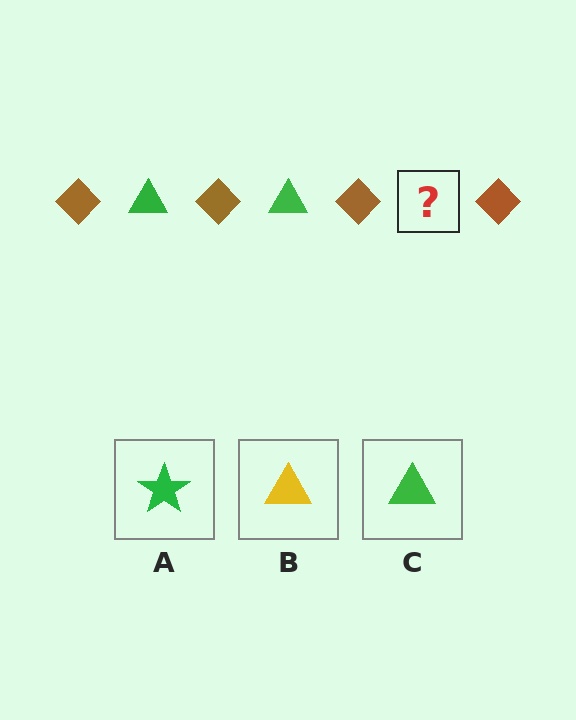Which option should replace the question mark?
Option C.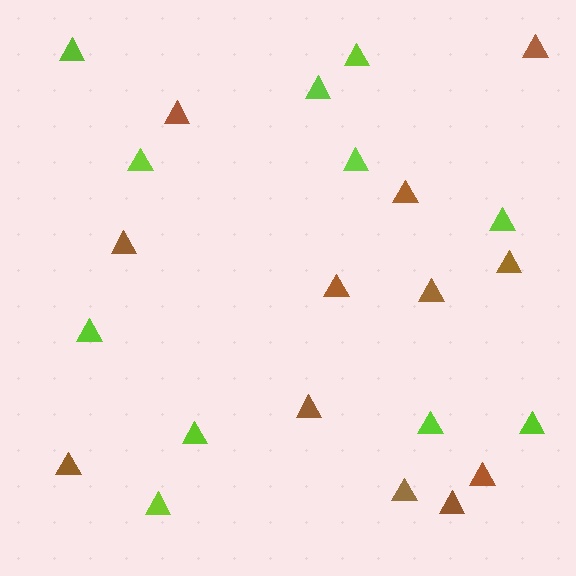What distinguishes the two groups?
There are 2 groups: one group of brown triangles (12) and one group of lime triangles (11).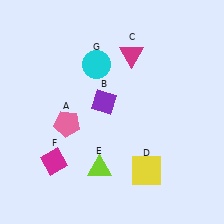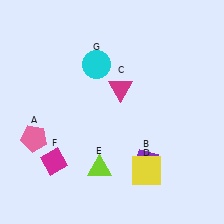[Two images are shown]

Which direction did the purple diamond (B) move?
The purple diamond (B) moved down.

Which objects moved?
The objects that moved are: the pink pentagon (A), the purple diamond (B), the magenta triangle (C).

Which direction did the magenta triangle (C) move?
The magenta triangle (C) moved down.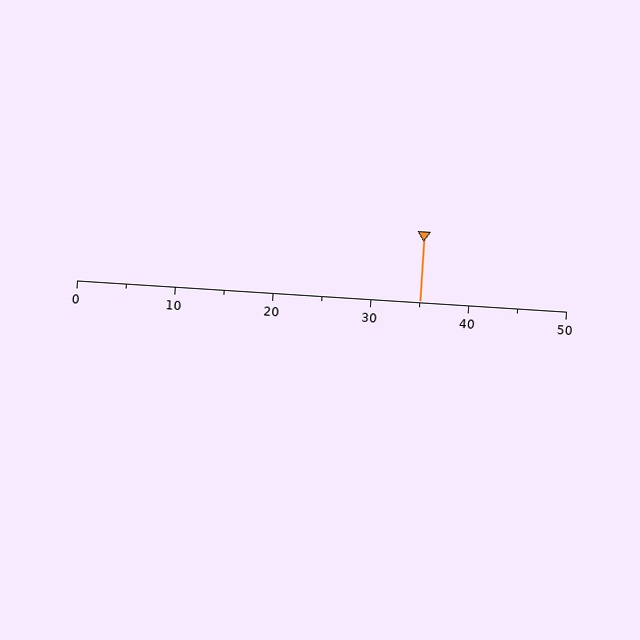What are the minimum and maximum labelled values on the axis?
The axis runs from 0 to 50.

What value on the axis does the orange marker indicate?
The marker indicates approximately 35.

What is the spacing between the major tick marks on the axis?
The major ticks are spaced 10 apart.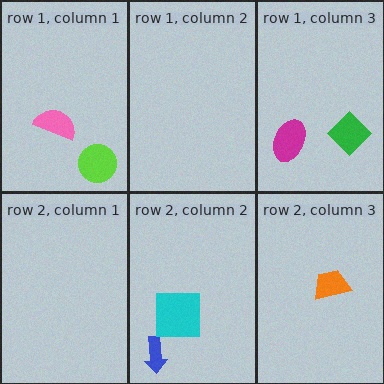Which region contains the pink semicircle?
The row 1, column 1 region.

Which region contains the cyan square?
The row 2, column 2 region.